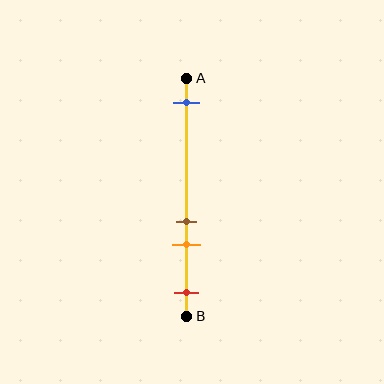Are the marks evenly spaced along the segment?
No, the marks are not evenly spaced.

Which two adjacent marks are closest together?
The brown and orange marks are the closest adjacent pair.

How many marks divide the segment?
There are 4 marks dividing the segment.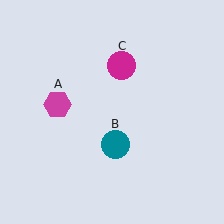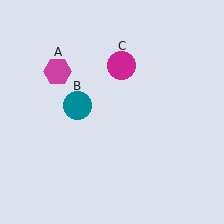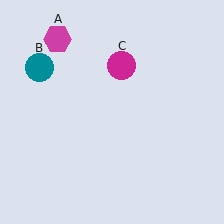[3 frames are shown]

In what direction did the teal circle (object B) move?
The teal circle (object B) moved up and to the left.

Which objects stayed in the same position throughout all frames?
Magenta circle (object C) remained stationary.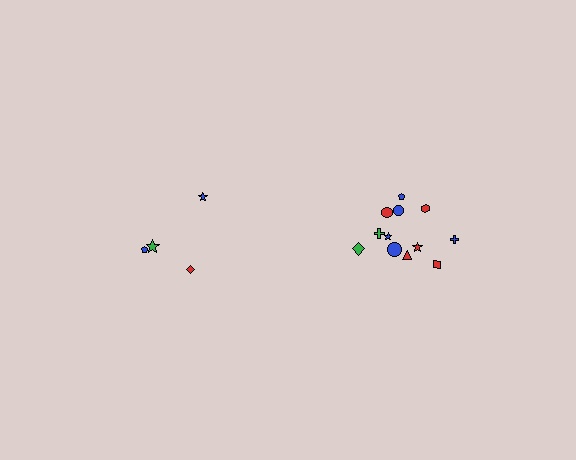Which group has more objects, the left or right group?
The right group.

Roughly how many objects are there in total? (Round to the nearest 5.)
Roughly 15 objects in total.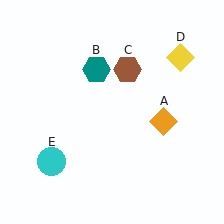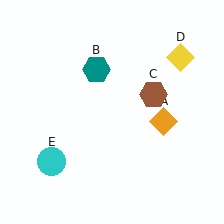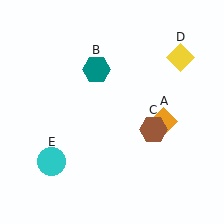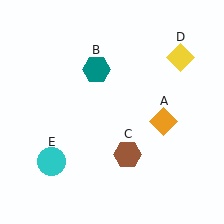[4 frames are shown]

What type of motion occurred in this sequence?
The brown hexagon (object C) rotated clockwise around the center of the scene.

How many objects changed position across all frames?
1 object changed position: brown hexagon (object C).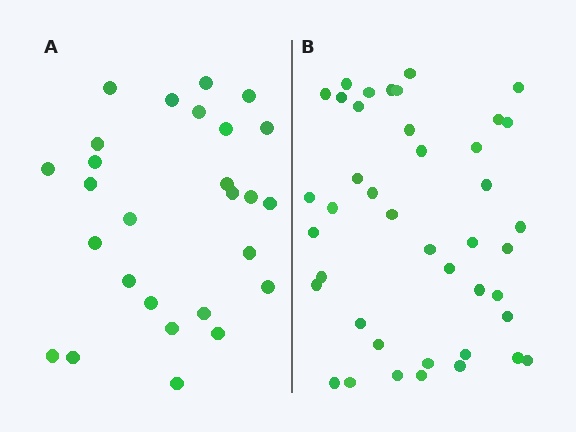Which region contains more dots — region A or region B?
Region B (the right region) has more dots.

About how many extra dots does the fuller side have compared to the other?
Region B has approximately 15 more dots than region A.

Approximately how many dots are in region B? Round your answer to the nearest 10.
About 40 dots. (The exact count is 42, which rounds to 40.)